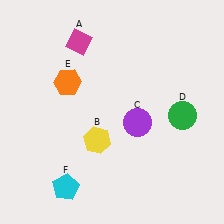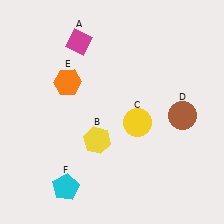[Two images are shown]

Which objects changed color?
C changed from purple to yellow. D changed from green to brown.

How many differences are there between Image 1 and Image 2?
There are 2 differences between the two images.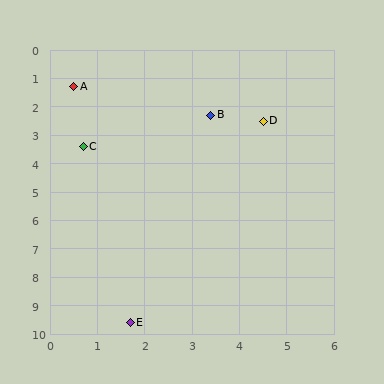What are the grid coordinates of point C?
Point C is at approximately (0.7, 3.4).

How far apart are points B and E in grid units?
Points B and E are about 7.5 grid units apart.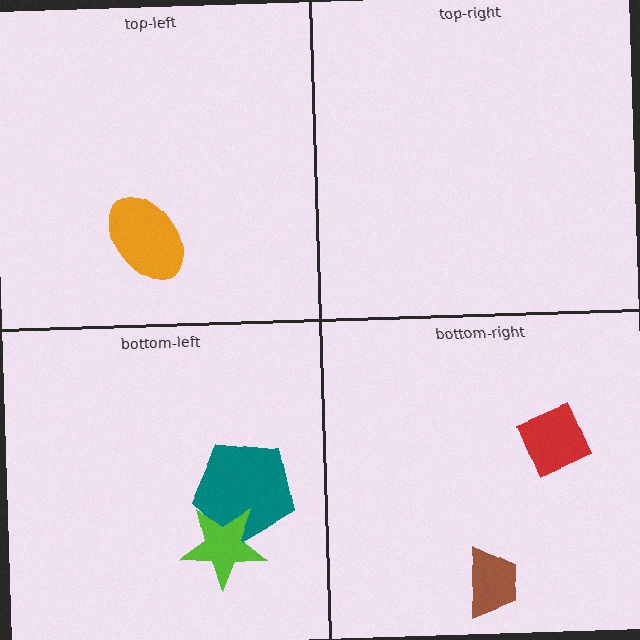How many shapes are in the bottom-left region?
2.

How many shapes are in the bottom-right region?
2.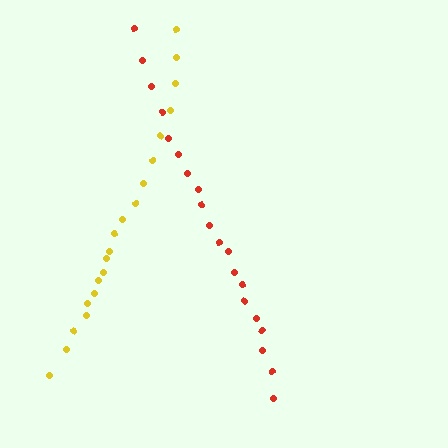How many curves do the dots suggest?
There are 2 distinct paths.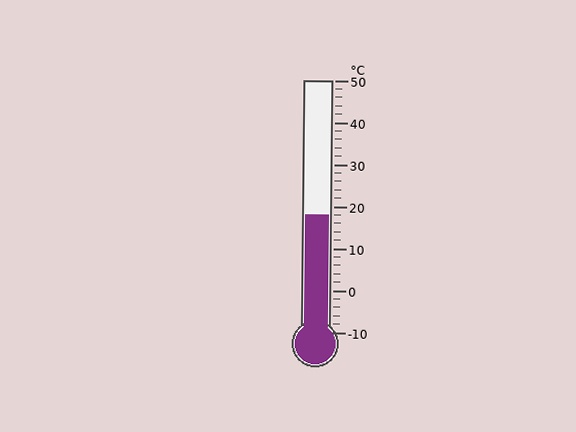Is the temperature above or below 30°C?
The temperature is below 30°C.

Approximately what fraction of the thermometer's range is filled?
The thermometer is filled to approximately 45% of its range.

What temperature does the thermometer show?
The thermometer shows approximately 18°C.